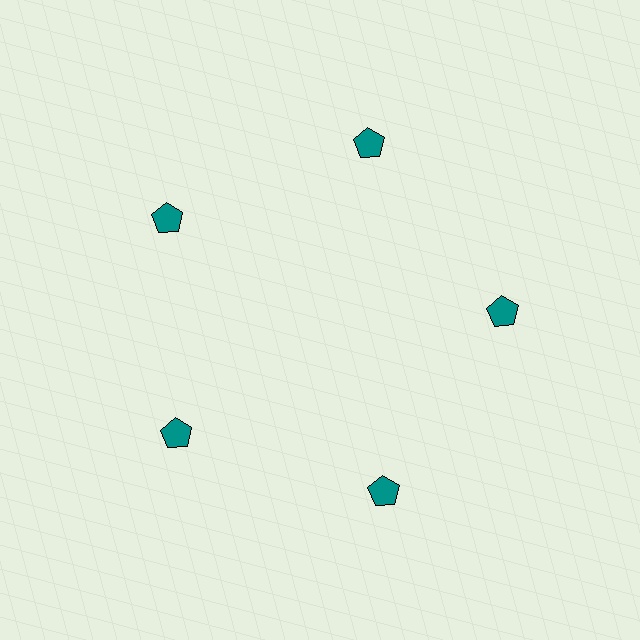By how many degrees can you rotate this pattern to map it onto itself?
The pattern maps onto itself every 72 degrees of rotation.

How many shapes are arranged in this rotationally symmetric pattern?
There are 5 shapes, arranged in 5 groups of 1.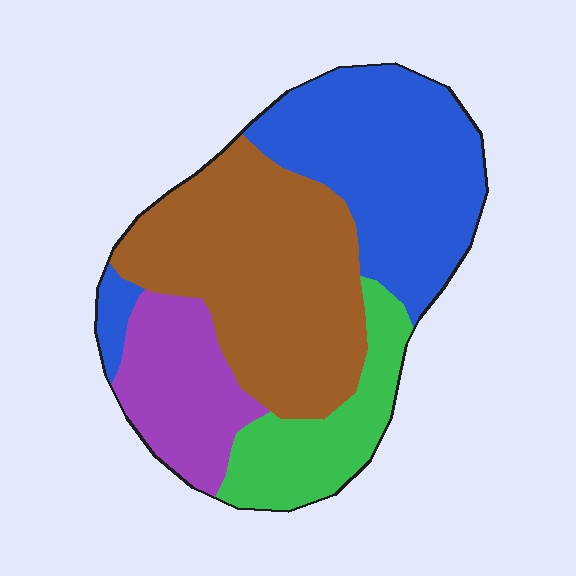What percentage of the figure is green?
Green covers 15% of the figure.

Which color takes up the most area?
Brown, at roughly 35%.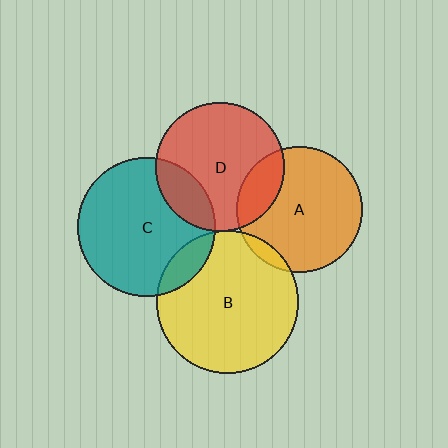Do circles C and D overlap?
Yes.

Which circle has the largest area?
Circle B (yellow).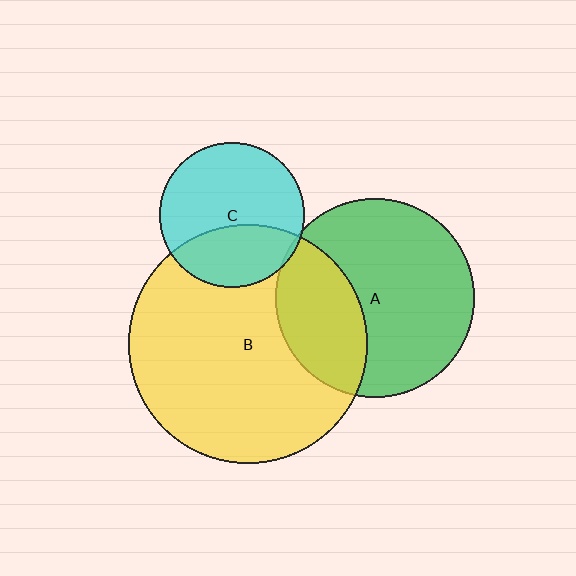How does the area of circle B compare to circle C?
Approximately 2.7 times.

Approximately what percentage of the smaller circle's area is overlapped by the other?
Approximately 5%.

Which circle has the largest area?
Circle B (yellow).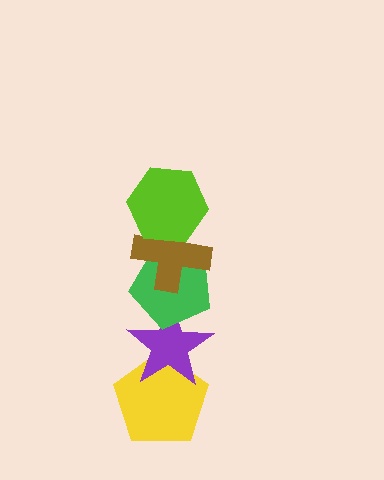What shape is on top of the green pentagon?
The brown cross is on top of the green pentagon.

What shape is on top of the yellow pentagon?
The purple star is on top of the yellow pentagon.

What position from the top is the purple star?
The purple star is 4th from the top.